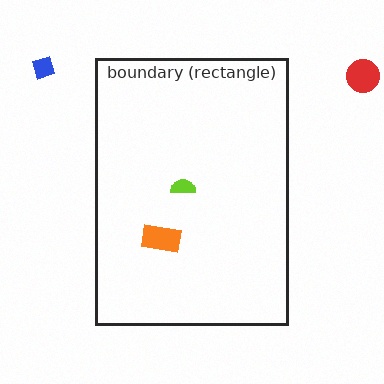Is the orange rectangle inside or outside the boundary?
Inside.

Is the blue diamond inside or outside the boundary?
Outside.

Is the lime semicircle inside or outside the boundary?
Inside.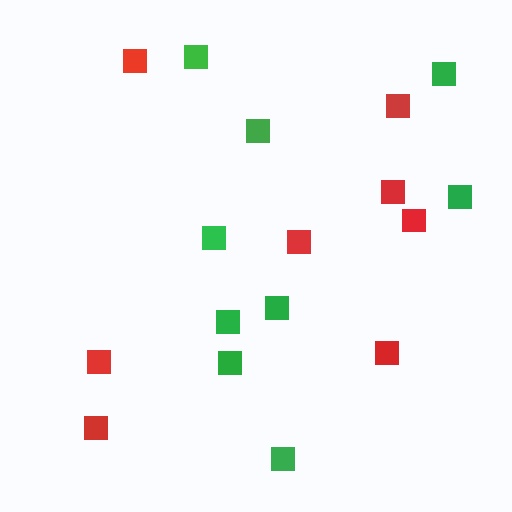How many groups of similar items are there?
There are 2 groups: one group of green squares (9) and one group of red squares (8).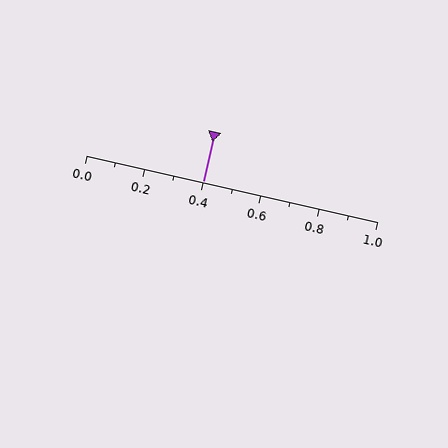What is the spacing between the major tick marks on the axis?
The major ticks are spaced 0.2 apart.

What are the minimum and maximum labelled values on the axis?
The axis runs from 0.0 to 1.0.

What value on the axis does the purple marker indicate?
The marker indicates approximately 0.4.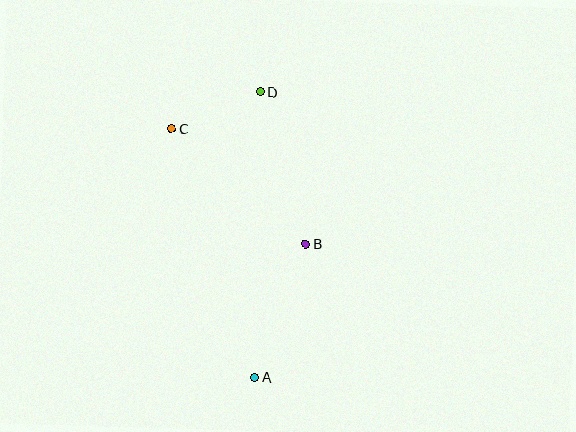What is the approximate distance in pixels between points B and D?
The distance between B and D is approximately 159 pixels.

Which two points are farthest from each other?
Points A and D are farthest from each other.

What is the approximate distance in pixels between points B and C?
The distance between B and C is approximately 177 pixels.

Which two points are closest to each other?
Points C and D are closest to each other.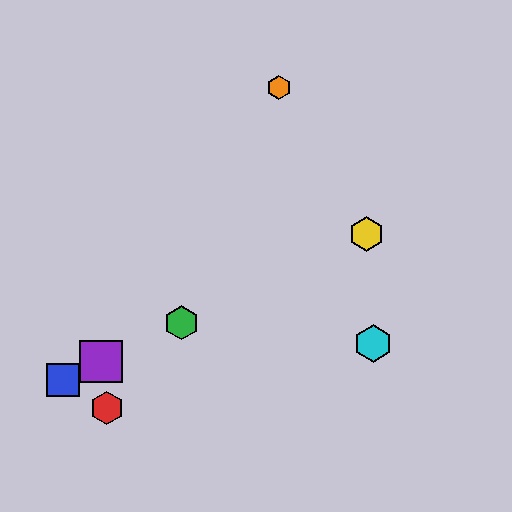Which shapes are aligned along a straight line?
The blue square, the green hexagon, the yellow hexagon, the purple square are aligned along a straight line.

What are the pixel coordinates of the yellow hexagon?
The yellow hexagon is at (367, 234).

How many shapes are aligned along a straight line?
4 shapes (the blue square, the green hexagon, the yellow hexagon, the purple square) are aligned along a straight line.